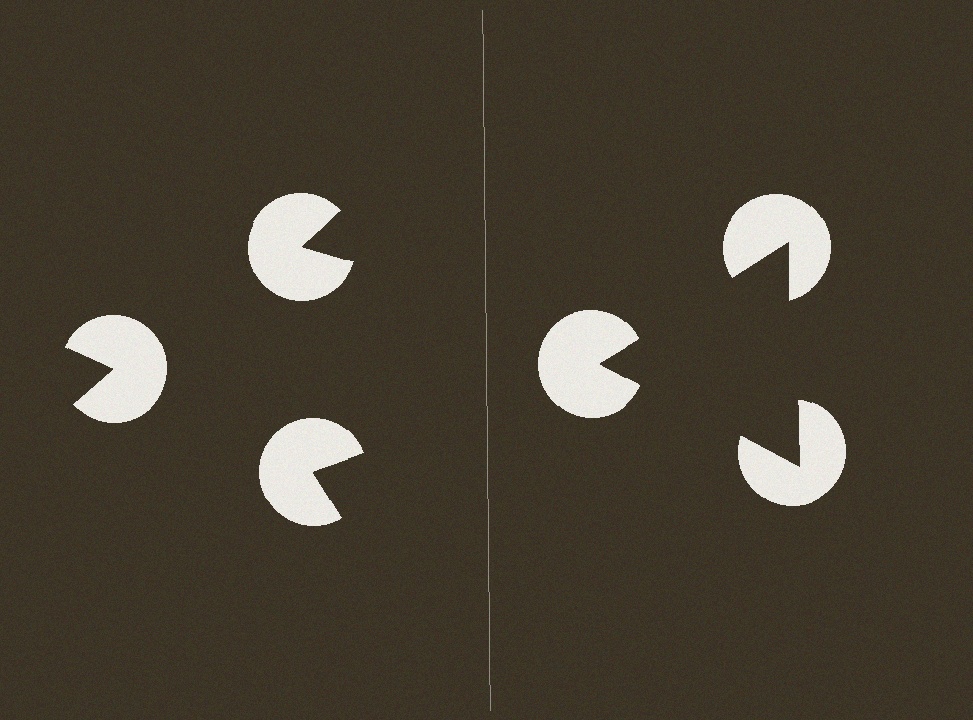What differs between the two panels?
The pac-man discs are positioned identically on both sides; only the wedge orientations differ. On the right they align to a triangle; on the left they are misaligned.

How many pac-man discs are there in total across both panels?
6 — 3 on each side.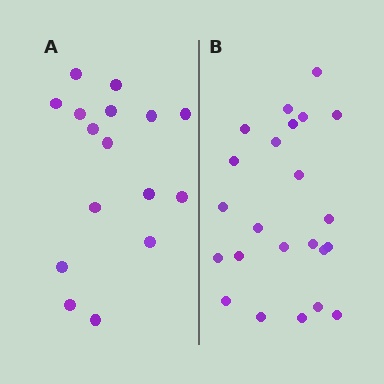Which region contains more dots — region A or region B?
Region B (the right region) has more dots.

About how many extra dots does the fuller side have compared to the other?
Region B has roughly 8 or so more dots than region A.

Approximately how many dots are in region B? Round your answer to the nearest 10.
About 20 dots. (The exact count is 23, which rounds to 20.)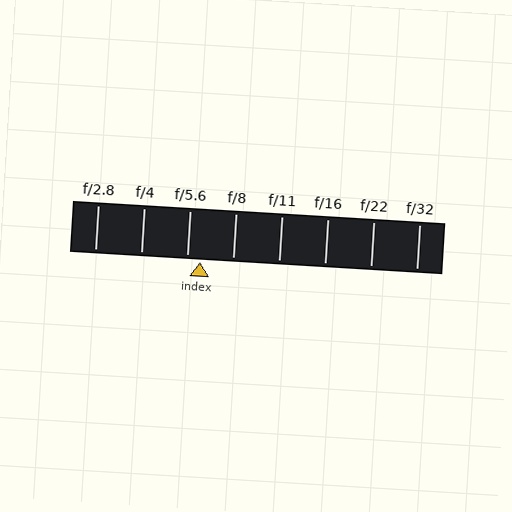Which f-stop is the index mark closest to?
The index mark is closest to f/5.6.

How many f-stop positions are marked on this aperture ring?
There are 8 f-stop positions marked.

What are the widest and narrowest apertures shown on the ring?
The widest aperture shown is f/2.8 and the narrowest is f/32.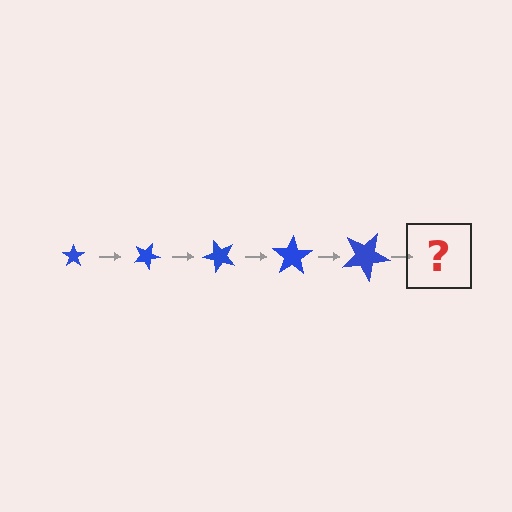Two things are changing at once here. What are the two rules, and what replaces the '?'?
The two rules are that the star grows larger each step and it rotates 25 degrees each step. The '?' should be a star, larger than the previous one and rotated 125 degrees from the start.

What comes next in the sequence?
The next element should be a star, larger than the previous one and rotated 125 degrees from the start.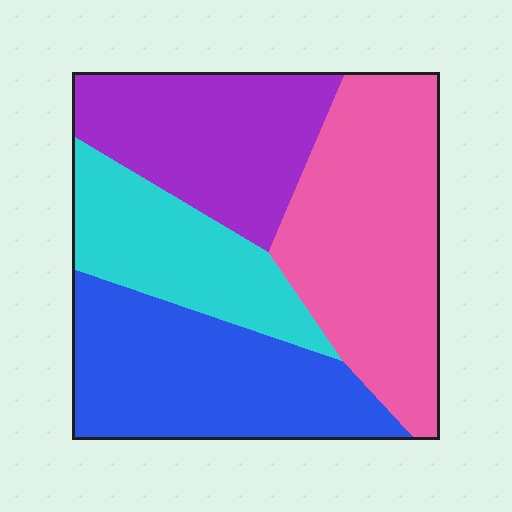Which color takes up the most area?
Pink, at roughly 30%.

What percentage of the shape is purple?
Purple takes up about one quarter (1/4) of the shape.